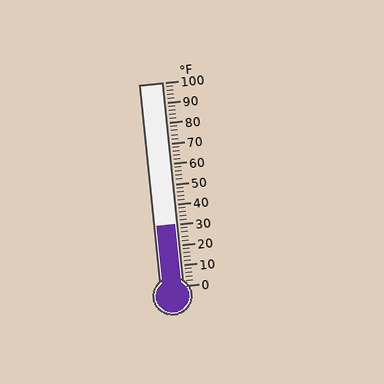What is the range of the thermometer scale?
The thermometer scale ranges from 0°F to 100°F.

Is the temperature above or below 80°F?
The temperature is below 80°F.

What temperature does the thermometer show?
The thermometer shows approximately 30°F.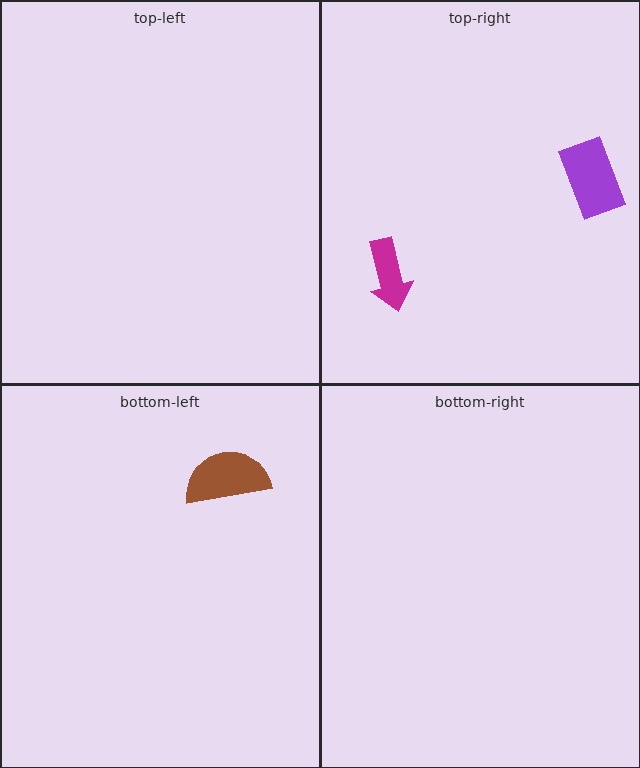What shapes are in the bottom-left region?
The brown semicircle.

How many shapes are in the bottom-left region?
1.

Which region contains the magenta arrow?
The top-right region.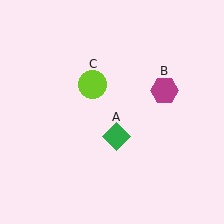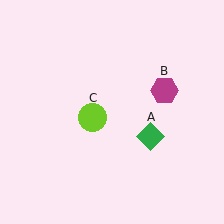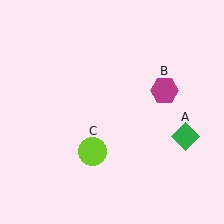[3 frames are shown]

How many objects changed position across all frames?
2 objects changed position: green diamond (object A), lime circle (object C).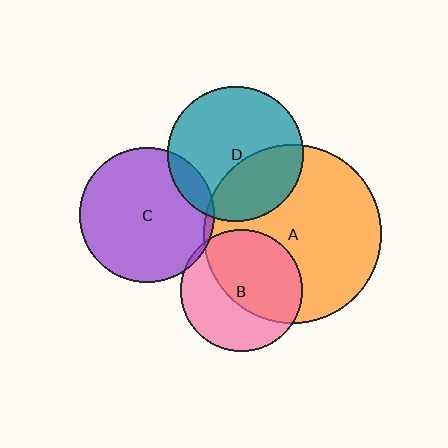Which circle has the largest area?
Circle A (orange).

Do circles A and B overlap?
Yes.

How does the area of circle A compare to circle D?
Approximately 1.7 times.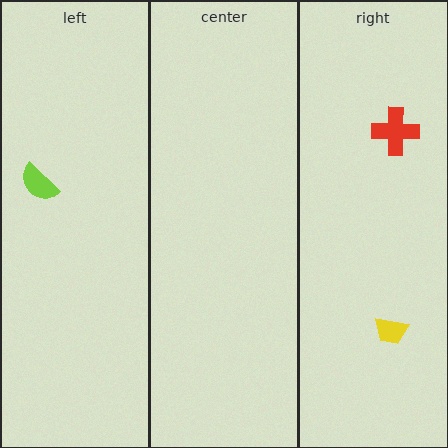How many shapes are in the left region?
1.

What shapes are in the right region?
The red cross, the yellow trapezoid.